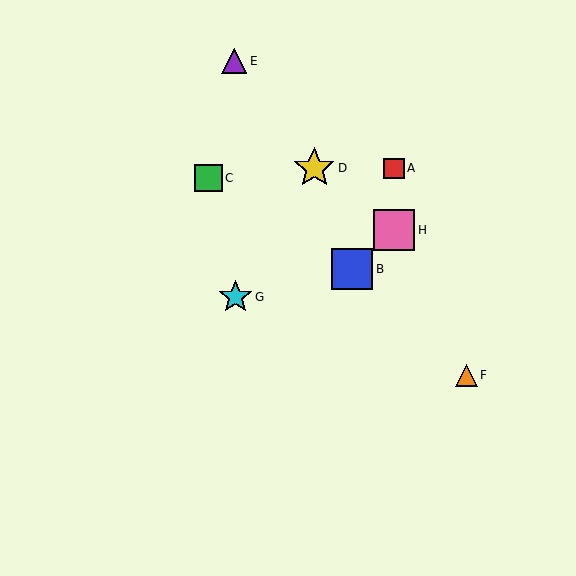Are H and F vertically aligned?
No, H is at x≈394 and F is at x≈466.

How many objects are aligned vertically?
2 objects (A, H) are aligned vertically.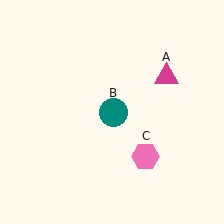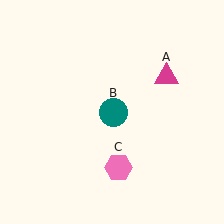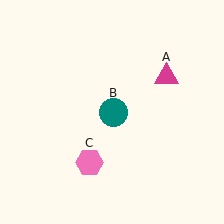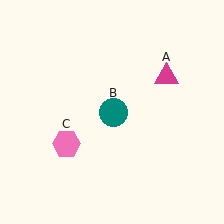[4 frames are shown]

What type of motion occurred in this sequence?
The pink hexagon (object C) rotated clockwise around the center of the scene.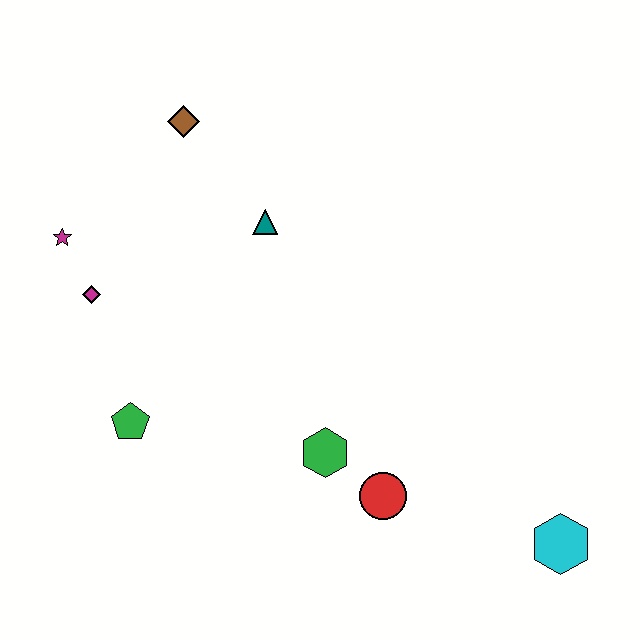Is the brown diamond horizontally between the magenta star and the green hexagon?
Yes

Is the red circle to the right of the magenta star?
Yes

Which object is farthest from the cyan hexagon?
The magenta star is farthest from the cyan hexagon.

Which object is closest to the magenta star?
The magenta diamond is closest to the magenta star.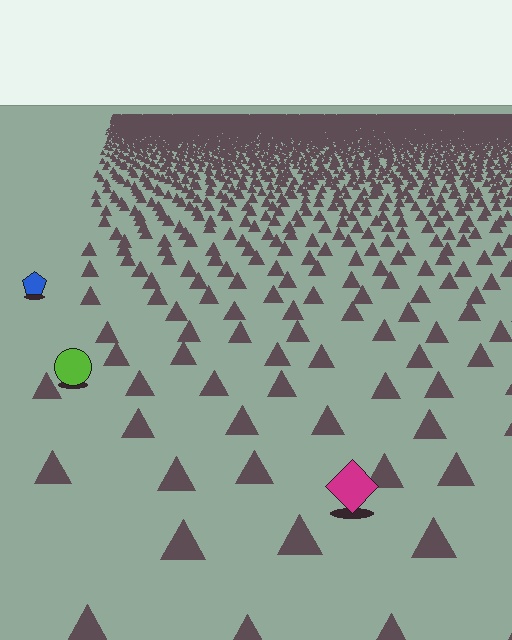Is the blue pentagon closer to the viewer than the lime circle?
No. The lime circle is closer — you can tell from the texture gradient: the ground texture is coarser near it.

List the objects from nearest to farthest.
From nearest to farthest: the magenta diamond, the lime circle, the blue pentagon.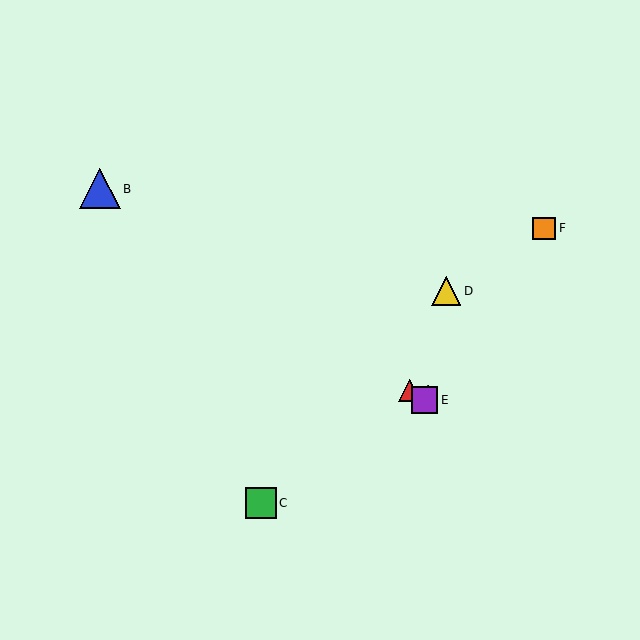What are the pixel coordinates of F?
Object F is at (544, 228).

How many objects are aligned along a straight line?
3 objects (A, B, E) are aligned along a straight line.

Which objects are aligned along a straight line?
Objects A, B, E are aligned along a straight line.